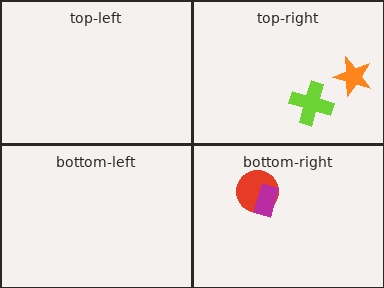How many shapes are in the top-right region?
2.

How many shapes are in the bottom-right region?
2.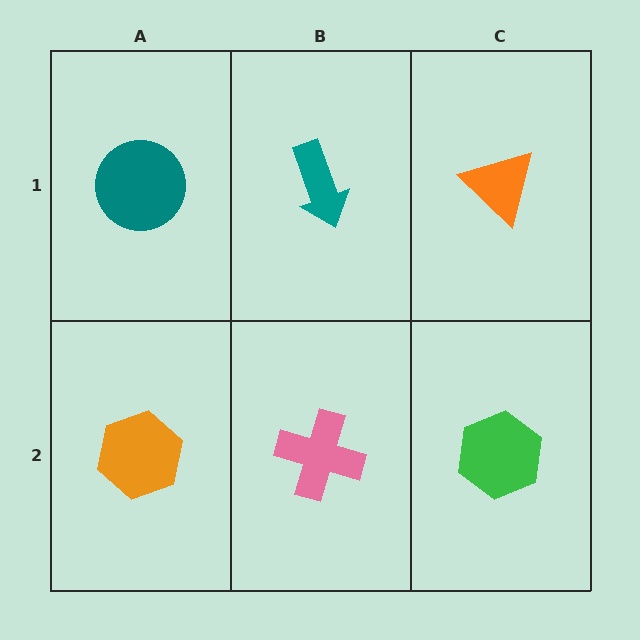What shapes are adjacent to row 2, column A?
A teal circle (row 1, column A), a pink cross (row 2, column B).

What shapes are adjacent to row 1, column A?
An orange hexagon (row 2, column A), a teal arrow (row 1, column B).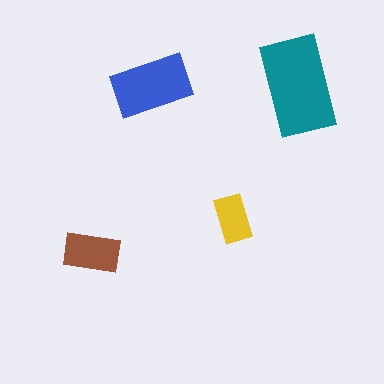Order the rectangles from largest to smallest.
the teal one, the blue one, the brown one, the yellow one.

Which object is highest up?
The blue rectangle is topmost.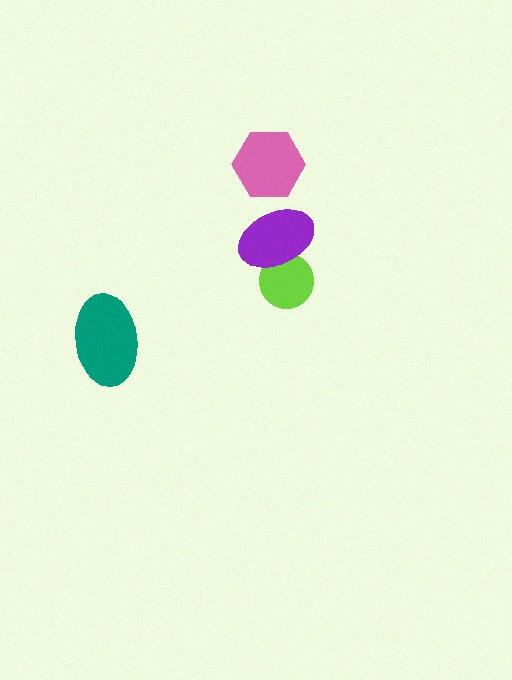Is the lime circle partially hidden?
Yes, it is partially covered by another shape.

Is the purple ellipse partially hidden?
No, no other shape covers it.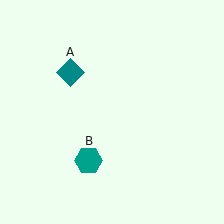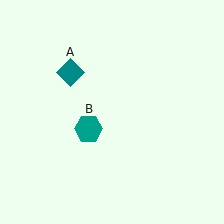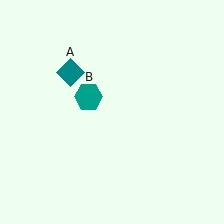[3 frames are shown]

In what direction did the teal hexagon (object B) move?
The teal hexagon (object B) moved up.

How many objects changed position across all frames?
1 object changed position: teal hexagon (object B).